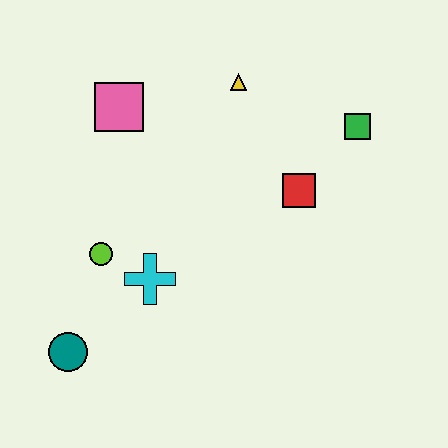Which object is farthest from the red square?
The teal circle is farthest from the red square.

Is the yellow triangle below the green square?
No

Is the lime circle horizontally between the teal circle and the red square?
Yes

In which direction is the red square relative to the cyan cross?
The red square is to the right of the cyan cross.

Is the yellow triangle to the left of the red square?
Yes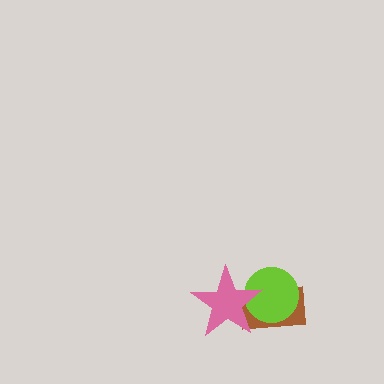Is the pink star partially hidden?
No, no other shape covers it.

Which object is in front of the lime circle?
The pink star is in front of the lime circle.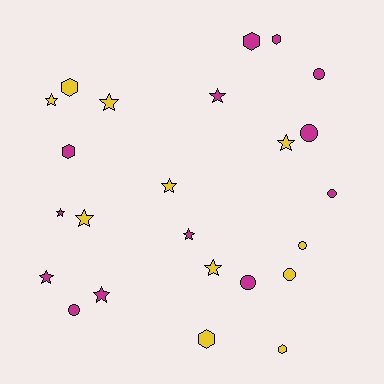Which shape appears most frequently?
Star, with 11 objects.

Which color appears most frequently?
Magenta, with 13 objects.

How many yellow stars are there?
There are 6 yellow stars.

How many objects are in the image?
There are 24 objects.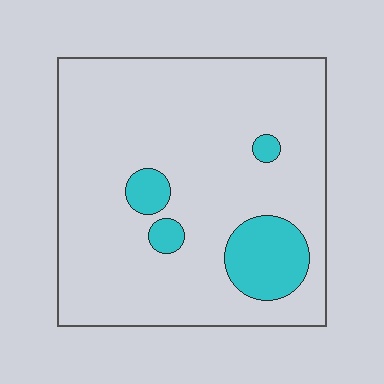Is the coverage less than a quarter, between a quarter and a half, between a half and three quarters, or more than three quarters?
Less than a quarter.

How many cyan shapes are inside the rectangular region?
4.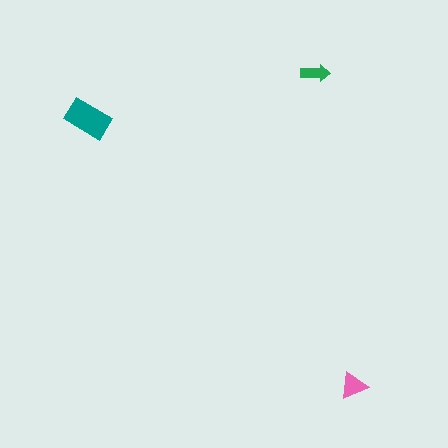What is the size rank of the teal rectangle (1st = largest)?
1st.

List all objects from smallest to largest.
The green arrow, the pink triangle, the teal rectangle.